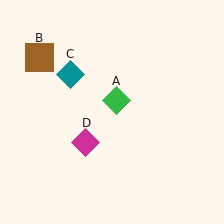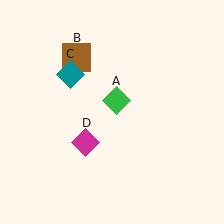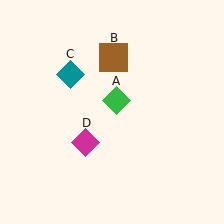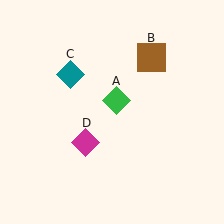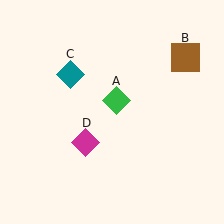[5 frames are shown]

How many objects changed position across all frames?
1 object changed position: brown square (object B).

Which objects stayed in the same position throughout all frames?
Green diamond (object A) and teal diamond (object C) and magenta diamond (object D) remained stationary.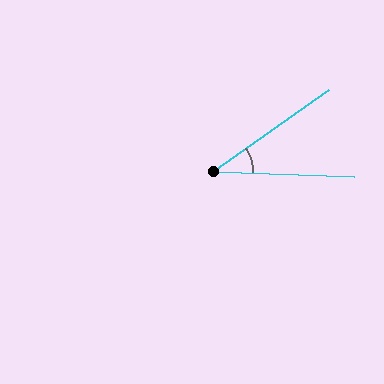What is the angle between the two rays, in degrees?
Approximately 37 degrees.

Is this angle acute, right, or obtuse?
It is acute.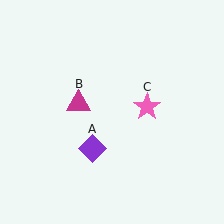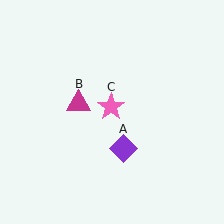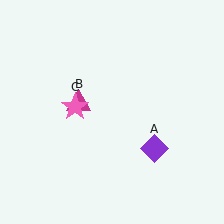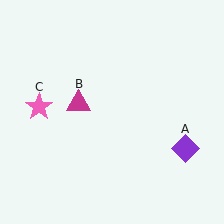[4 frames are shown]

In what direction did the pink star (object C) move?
The pink star (object C) moved left.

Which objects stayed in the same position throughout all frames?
Magenta triangle (object B) remained stationary.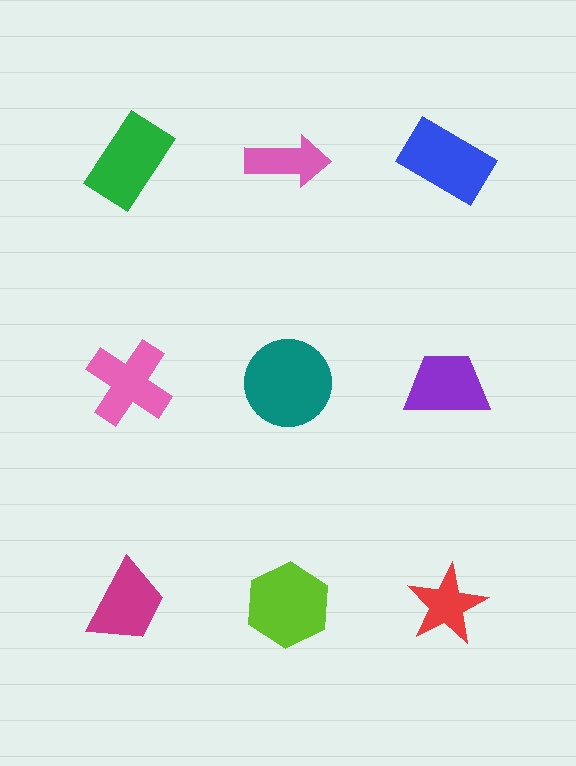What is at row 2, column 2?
A teal circle.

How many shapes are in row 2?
3 shapes.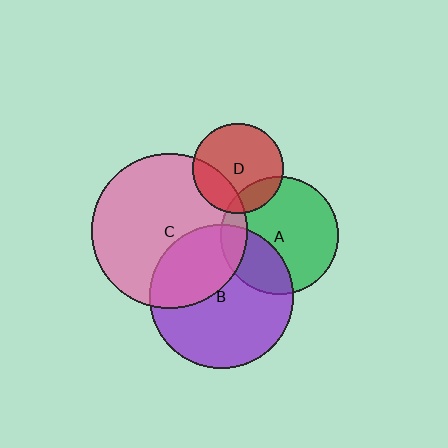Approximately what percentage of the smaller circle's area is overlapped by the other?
Approximately 30%.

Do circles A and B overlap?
Yes.